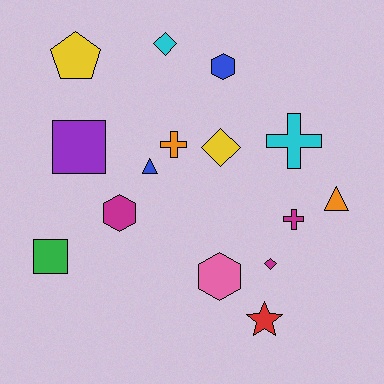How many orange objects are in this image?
There are 2 orange objects.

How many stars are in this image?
There is 1 star.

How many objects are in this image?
There are 15 objects.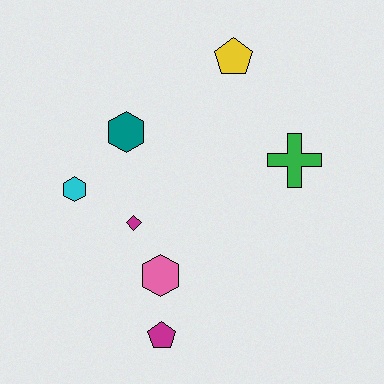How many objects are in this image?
There are 7 objects.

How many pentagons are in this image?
There are 2 pentagons.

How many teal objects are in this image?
There is 1 teal object.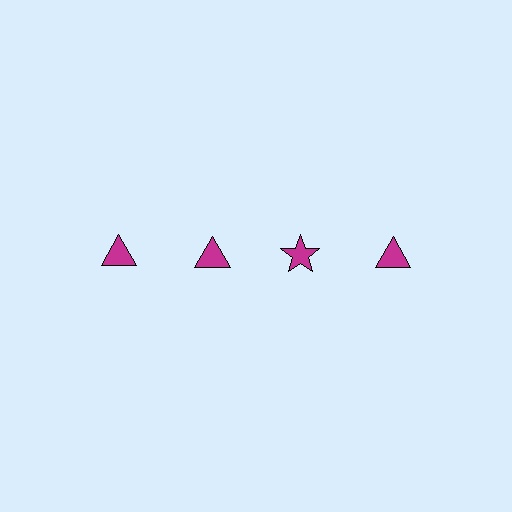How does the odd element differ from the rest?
It has a different shape: star instead of triangle.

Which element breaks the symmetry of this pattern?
The magenta star in the top row, center column breaks the symmetry. All other shapes are magenta triangles.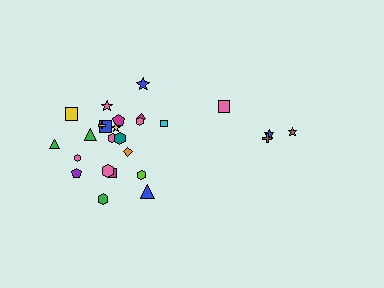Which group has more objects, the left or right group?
The left group.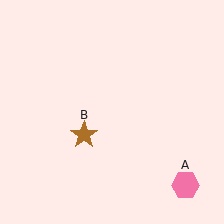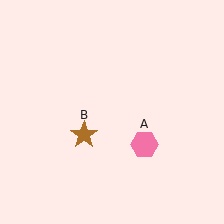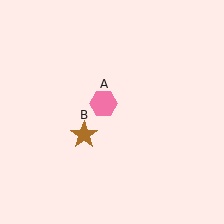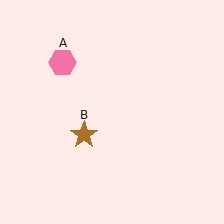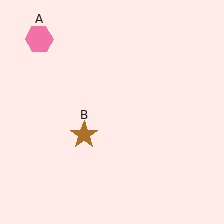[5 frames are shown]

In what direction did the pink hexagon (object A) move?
The pink hexagon (object A) moved up and to the left.